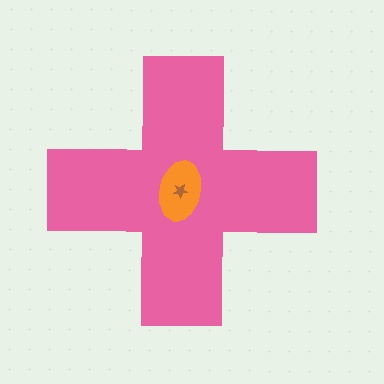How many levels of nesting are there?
3.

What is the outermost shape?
The pink cross.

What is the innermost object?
The brown star.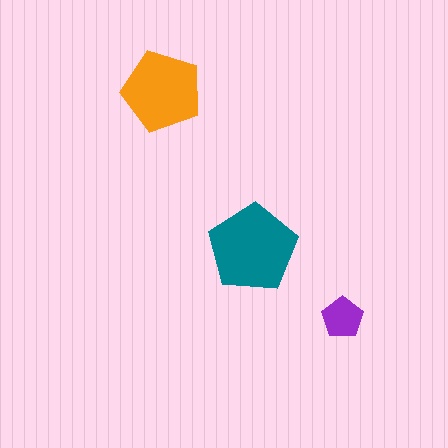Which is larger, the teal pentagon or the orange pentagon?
The teal one.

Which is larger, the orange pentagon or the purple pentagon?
The orange one.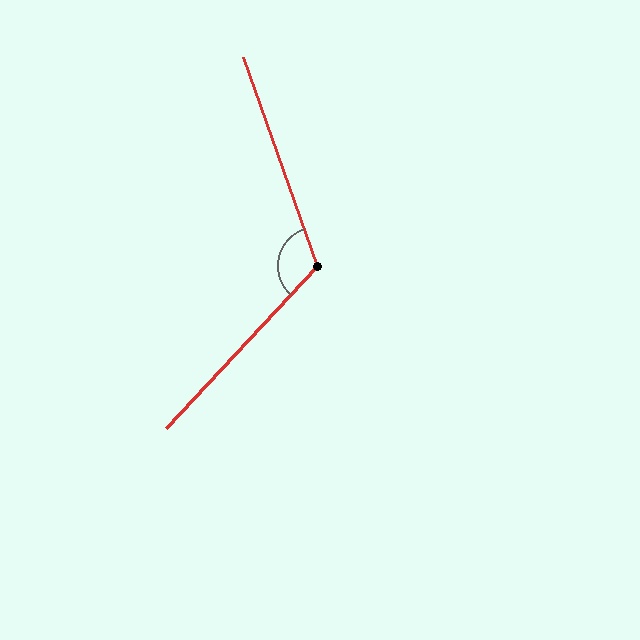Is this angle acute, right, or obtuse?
It is obtuse.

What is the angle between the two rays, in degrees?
Approximately 117 degrees.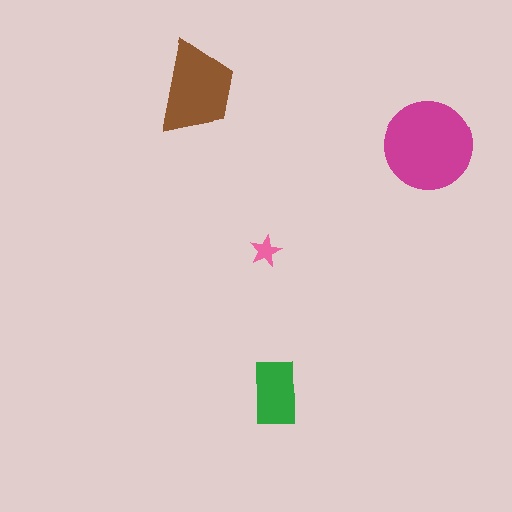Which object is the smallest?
The pink star.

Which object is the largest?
The magenta circle.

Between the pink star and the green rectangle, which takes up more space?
The green rectangle.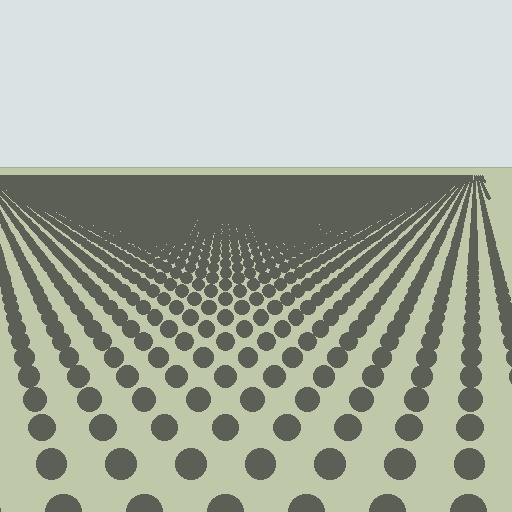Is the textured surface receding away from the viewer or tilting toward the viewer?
The surface is receding away from the viewer. Texture elements get smaller and denser toward the top.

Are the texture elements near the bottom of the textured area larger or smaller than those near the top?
Larger. Near the bottom, elements are closer to the viewer and appear at a bigger on-screen size.